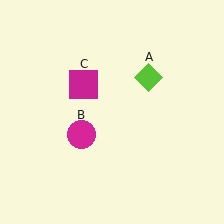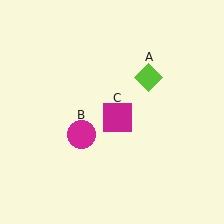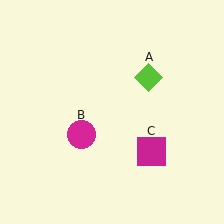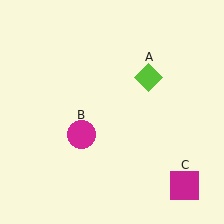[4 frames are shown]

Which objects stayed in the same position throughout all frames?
Lime diamond (object A) and magenta circle (object B) remained stationary.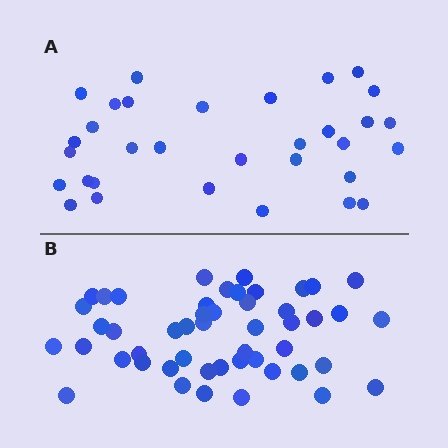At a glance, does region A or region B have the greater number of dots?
Region B (the bottom region) has more dots.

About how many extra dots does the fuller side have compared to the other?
Region B has approximately 15 more dots than region A.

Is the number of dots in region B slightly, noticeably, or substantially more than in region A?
Region B has substantially more. The ratio is roughly 1.5 to 1.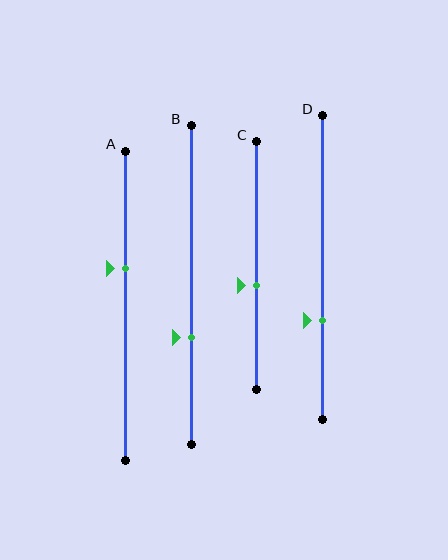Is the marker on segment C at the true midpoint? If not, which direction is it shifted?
No, the marker on segment C is shifted downward by about 8% of the segment length.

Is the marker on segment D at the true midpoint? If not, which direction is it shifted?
No, the marker on segment D is shifted downward by about 17% of the segment length.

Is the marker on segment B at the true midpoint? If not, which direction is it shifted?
No, the marker on segment B is shifted downward by about 16% of the segment length.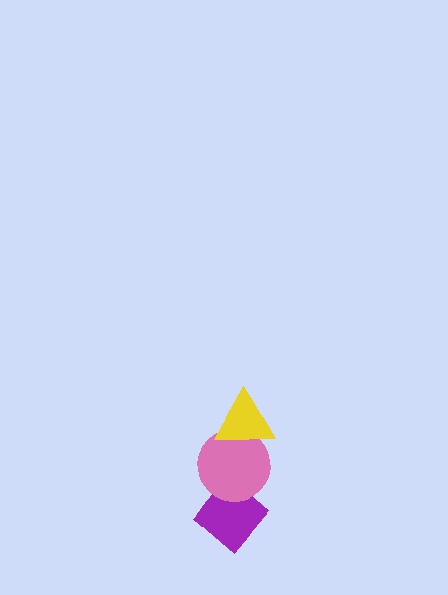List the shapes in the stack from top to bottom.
From top to bottom: the yellow triangle, the pink circle, the purple diamond.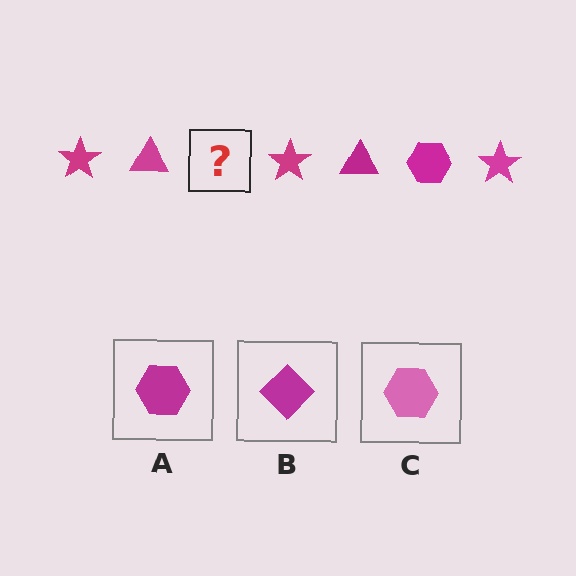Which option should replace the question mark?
Option A.